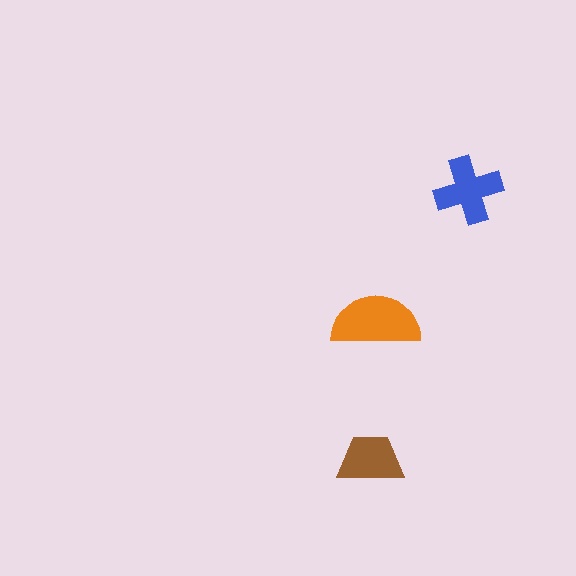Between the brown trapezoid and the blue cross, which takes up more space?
The blue cross.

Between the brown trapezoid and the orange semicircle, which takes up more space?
The orange semicircle.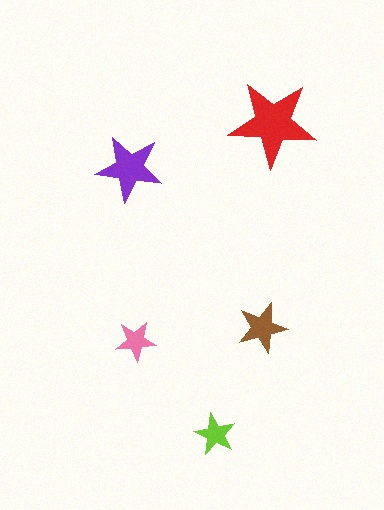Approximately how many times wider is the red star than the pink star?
About 2 times wider.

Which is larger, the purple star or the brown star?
The purple one.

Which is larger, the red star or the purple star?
The red one.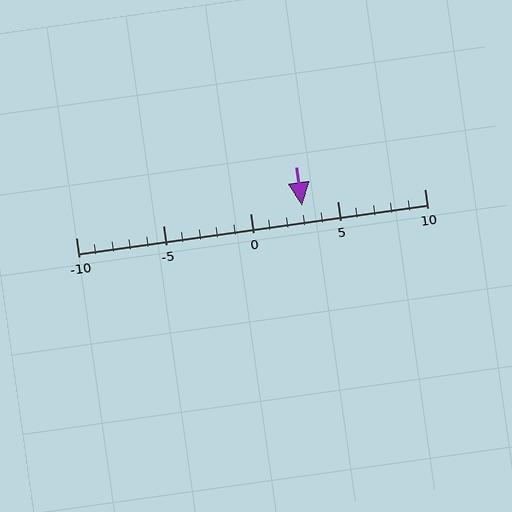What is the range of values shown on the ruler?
The ruler shows values from -10 to 10.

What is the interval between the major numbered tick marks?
The major tick marks are spaced 5 units apart.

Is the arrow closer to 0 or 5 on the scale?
The arrow is closer to 5.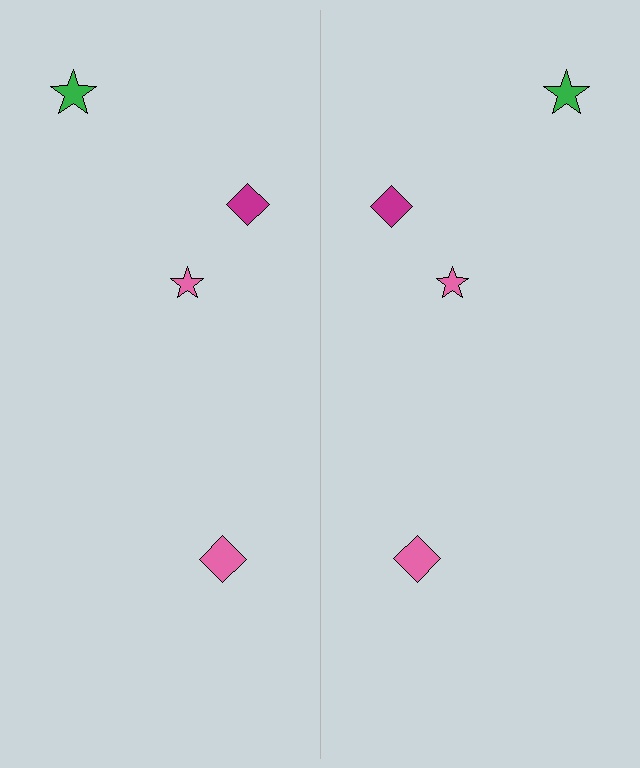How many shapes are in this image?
There are 8 shapes in this image.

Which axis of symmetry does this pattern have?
The pattern has a vertical axis of symmetry running through the center of the image.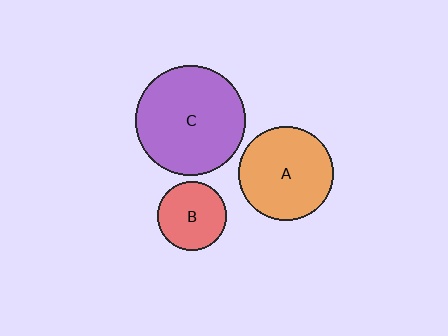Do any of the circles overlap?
No, none of the circles overlap.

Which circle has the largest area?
Circle C (purple).